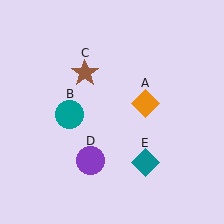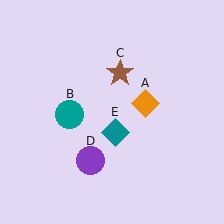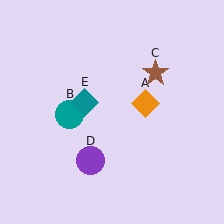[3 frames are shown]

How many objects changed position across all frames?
2 objects changed position: brown star (object C), teal diamond (object E).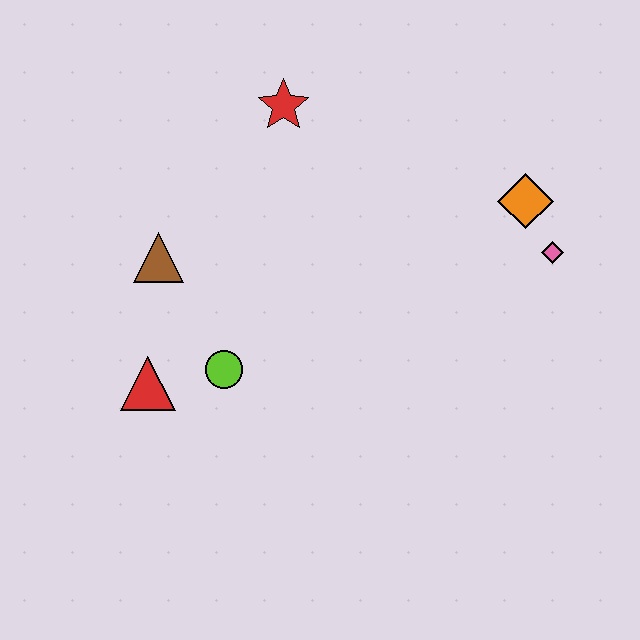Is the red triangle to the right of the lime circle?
No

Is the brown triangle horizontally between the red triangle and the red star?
Yes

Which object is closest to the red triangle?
The lime circle is closest to the red triangle.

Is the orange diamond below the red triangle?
No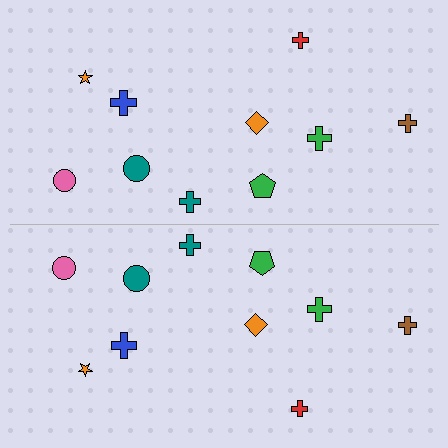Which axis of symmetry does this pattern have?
The pattern has a horizontal axis of symmetry running through the center of the image.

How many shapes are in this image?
There are 20 shapes in this image.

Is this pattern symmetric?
Yes, this pattern has bilateral (reflection) symmetry.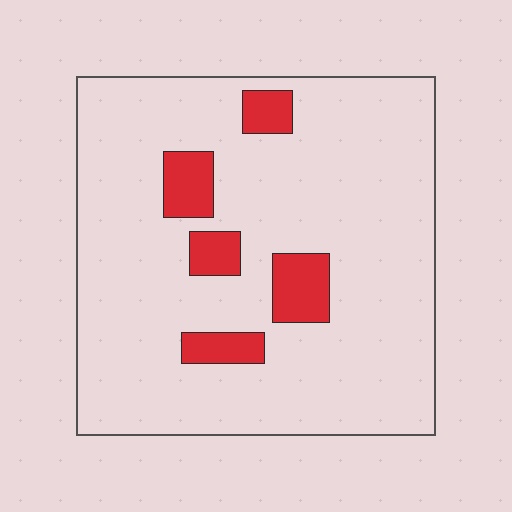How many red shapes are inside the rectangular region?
5.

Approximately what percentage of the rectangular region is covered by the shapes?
Approximately 10%.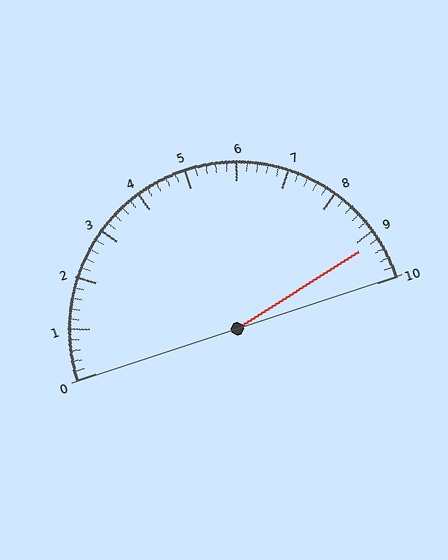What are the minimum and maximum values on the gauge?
The gauge ranges from 0 to 10.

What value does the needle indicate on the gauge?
The needle indicates approximately 9.2.